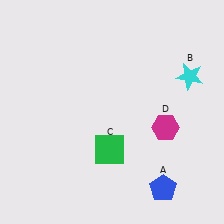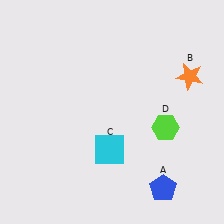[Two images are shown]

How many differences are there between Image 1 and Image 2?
There are 3 differences between the two images.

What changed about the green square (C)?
In Image 1, C is green. In Image 2, it changed to cyan.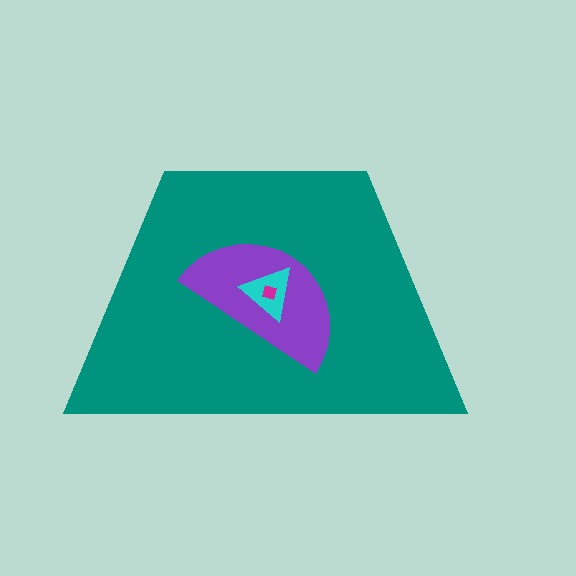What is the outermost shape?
The teal trapezoid.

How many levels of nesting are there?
4.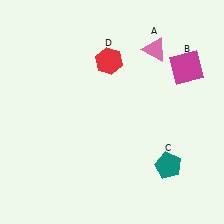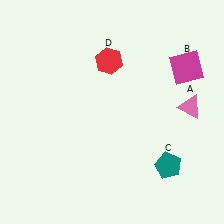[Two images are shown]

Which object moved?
The pink triangle (A) moved down.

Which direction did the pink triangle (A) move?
The pink triangle (A) moved down.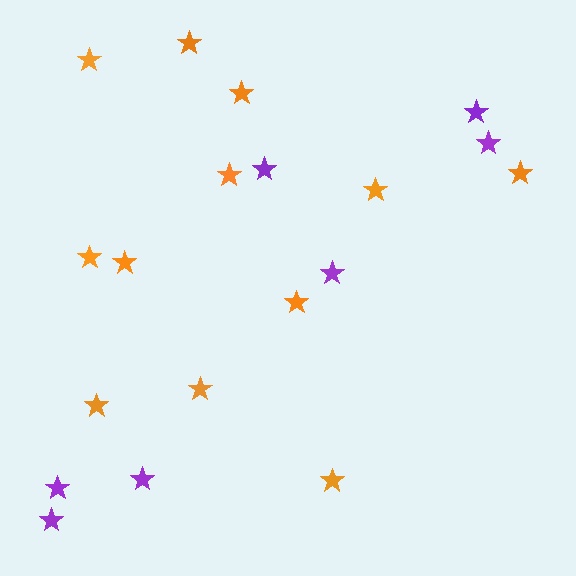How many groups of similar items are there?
There are 2 groups: one group of orange stars (12) and one group of purple stars (7).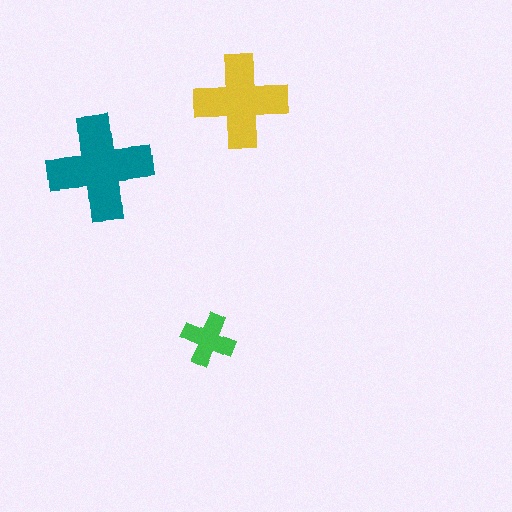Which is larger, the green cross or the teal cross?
The teal one.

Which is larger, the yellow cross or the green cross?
The yellow one.